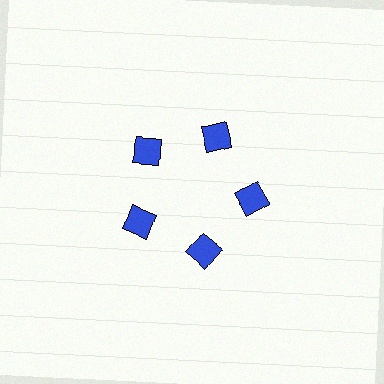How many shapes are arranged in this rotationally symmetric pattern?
There are 5 shapes, arranged in 5 groups of 1.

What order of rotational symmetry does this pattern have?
This pattern has 5-fold rotational symmetry.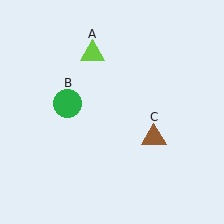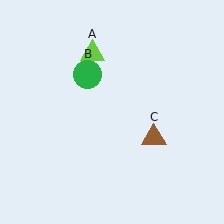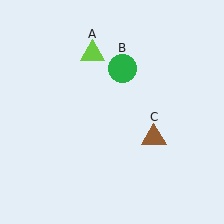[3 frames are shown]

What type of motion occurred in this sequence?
The green circle (object B) rotated clockwise around the center of the scene.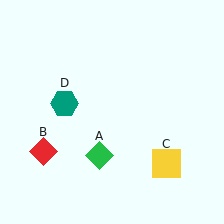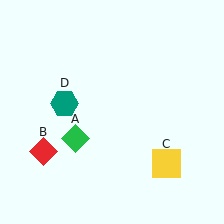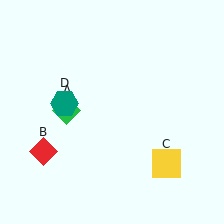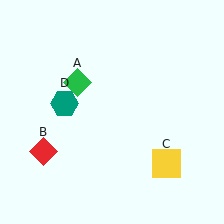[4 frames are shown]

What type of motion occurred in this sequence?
The green diamond (object A) rotated clockwise around the center of the scene.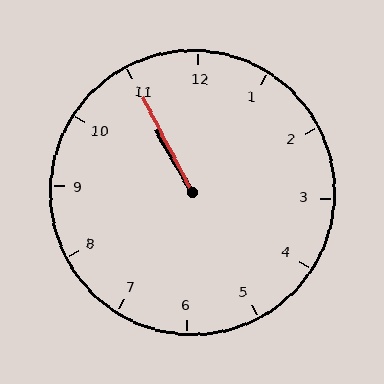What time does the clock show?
10:55.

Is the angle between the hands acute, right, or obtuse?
It is acute.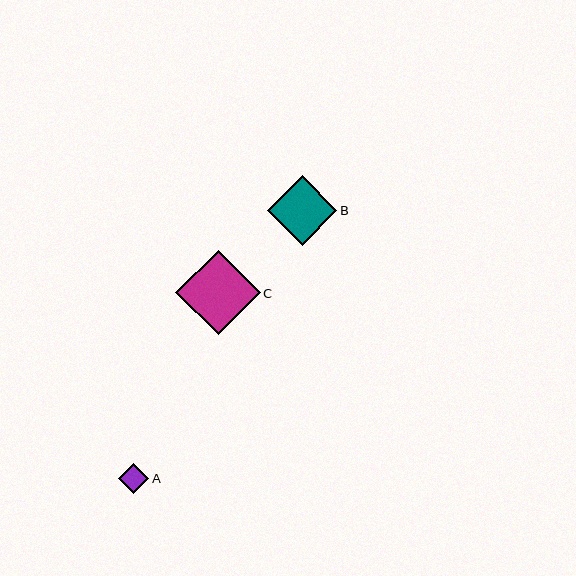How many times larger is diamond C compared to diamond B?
Diamond C is approximately 1.2 times the size of diamond B.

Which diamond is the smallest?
Diamond A is the smallest with a size of approximately 31 pixels.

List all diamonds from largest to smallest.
From largest to smallest: C, B, A.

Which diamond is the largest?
Diamond C is the largest with a size of approximately 84 pixels.